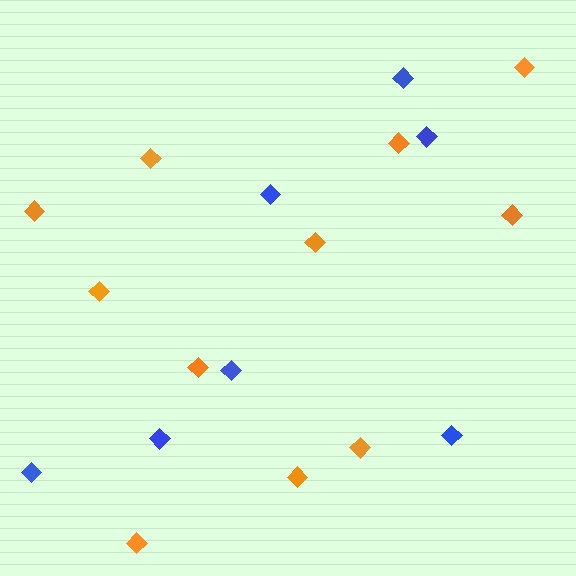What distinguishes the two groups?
There are 2 groups: one group of orange diamonds (11) and one group of blue diamonds (7).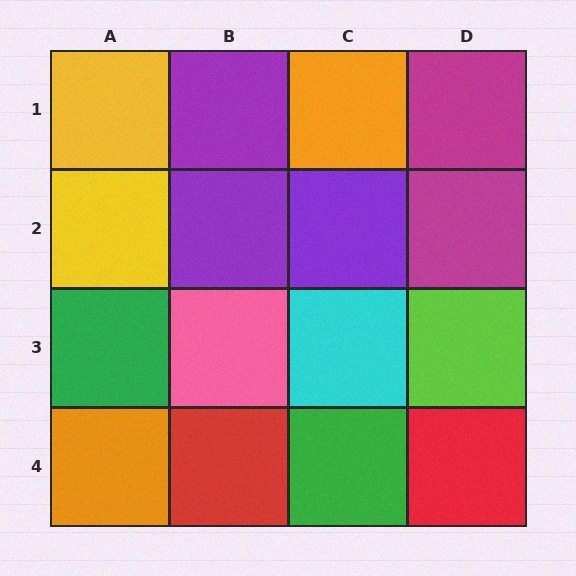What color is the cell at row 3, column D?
Lime.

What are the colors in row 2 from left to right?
Yellow, purple, purple, magenta.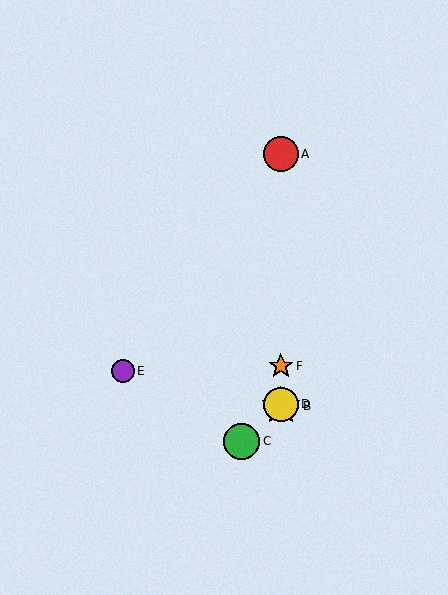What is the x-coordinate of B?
Object B is at x≈281.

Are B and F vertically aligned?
Yes, both are at x≈281.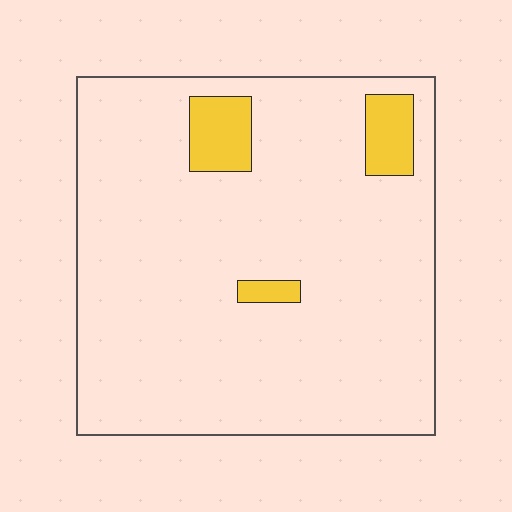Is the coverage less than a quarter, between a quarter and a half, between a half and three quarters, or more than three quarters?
Less than a quarter.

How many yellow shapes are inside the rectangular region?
3.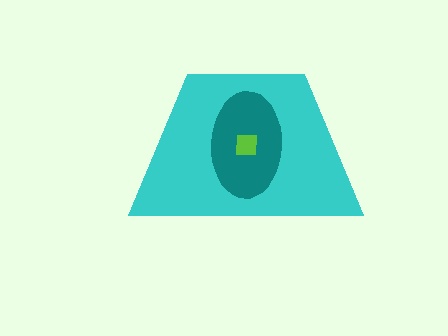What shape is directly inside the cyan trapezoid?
The teal ellipse.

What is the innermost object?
The lime square.